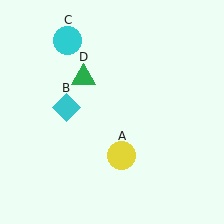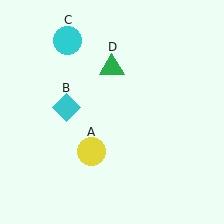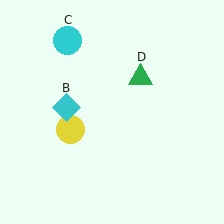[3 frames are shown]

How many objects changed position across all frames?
2 objects changed position: yellow circle (object A), green triangle (object D).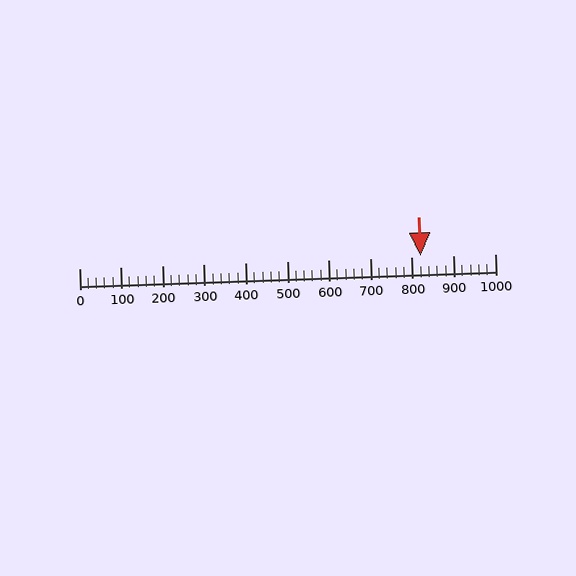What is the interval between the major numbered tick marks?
The major tick marks are spaced 100 units apart.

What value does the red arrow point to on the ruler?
The red arrow points to approximately 820.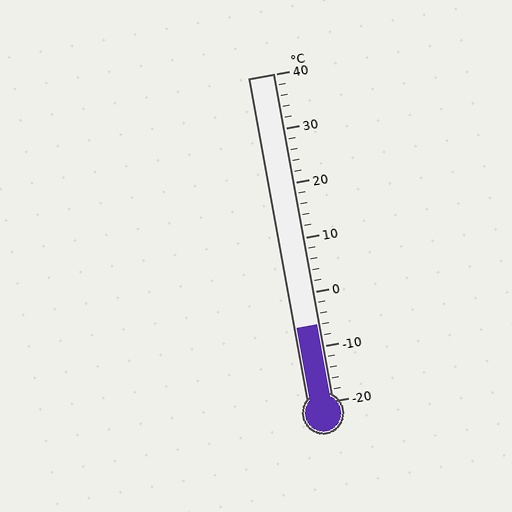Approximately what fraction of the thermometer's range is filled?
The thermometer is filled to approximately 25% of its range.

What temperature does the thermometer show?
The thermometer shows approximately -6°C.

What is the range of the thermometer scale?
The thermometer scale ranges from -20°C to 40°C.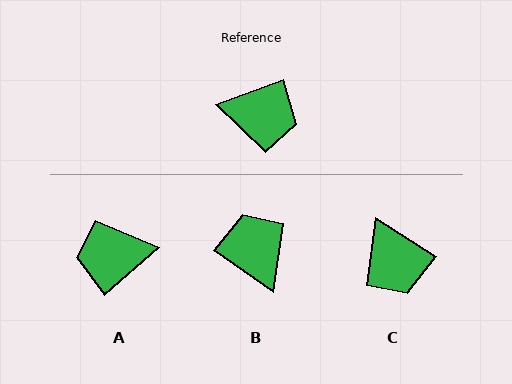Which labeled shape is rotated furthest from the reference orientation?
A, about 159 degrees away.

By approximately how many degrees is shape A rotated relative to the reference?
Approximately 159 degrees clockwise.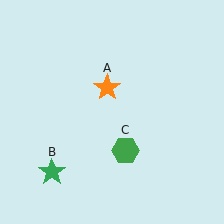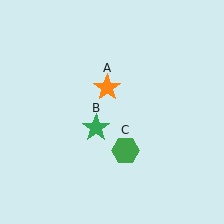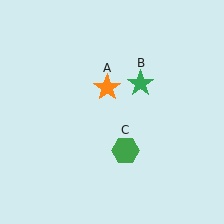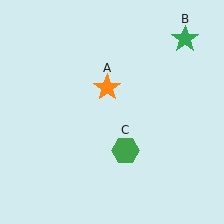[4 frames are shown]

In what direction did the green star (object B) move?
The green star (object B) moved up and to the right.